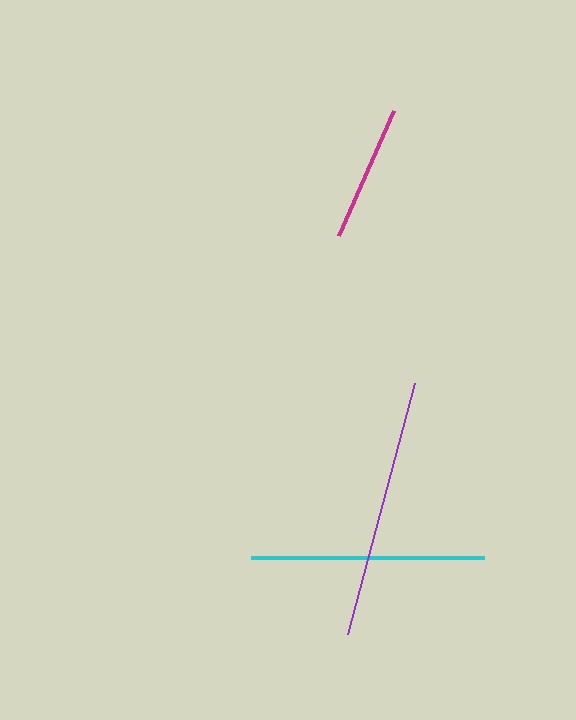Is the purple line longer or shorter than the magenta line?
The purple line is longer than the magenta line.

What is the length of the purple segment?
The purple segment is approximately 259 pixels long.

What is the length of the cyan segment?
The cyan segment is approximately 233 pixels long.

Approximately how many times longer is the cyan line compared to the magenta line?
The cyan line is approximately 1.7 times the length of the magenta line.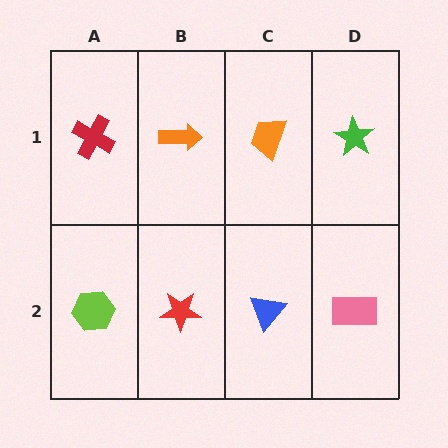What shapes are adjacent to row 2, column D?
A green star (row 1, column D), a blue triangle (row 2, column C).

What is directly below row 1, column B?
A red star.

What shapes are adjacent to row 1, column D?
A pink rectangle (row 2, column D), an orange trapezoid (row 1, column C).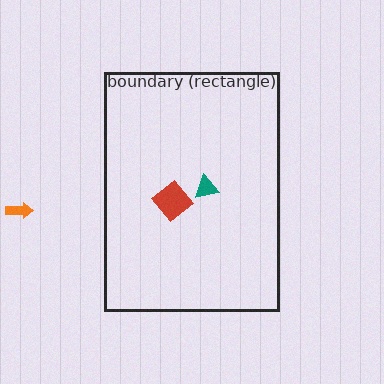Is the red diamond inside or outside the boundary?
Inside.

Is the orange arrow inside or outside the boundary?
Outside.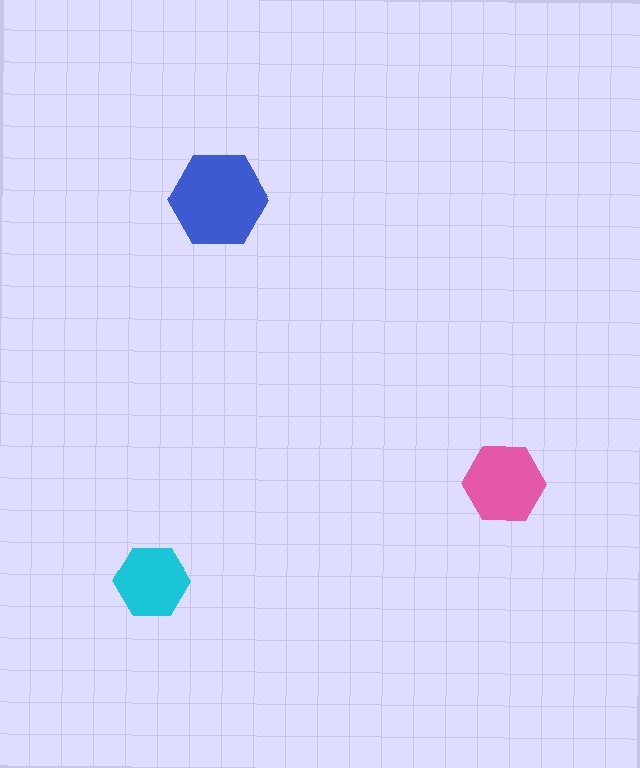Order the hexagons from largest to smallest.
the blue one, the pink one, the cyan one.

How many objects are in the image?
There are 3 objects in the image.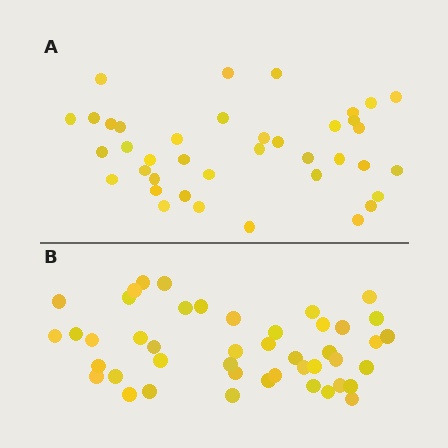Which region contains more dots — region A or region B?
Region B (the bottom region) has more dots.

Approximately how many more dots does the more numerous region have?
Region B has about 6 more dots than region A.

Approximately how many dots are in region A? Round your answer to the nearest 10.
About 40 dots. (The exact count is 39, which rounds to 40.)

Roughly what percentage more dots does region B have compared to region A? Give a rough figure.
About 15% more.